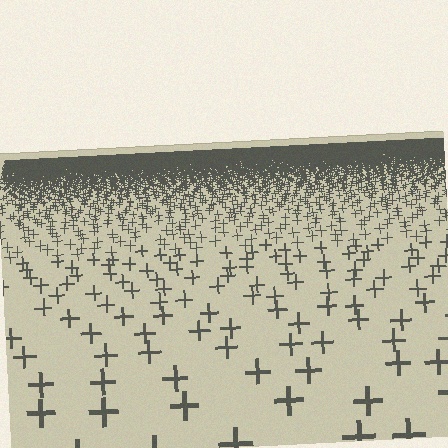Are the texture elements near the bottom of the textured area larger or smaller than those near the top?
Larger. Near the bottom, elements are closer to the viewer and appear at a bigger on-screen size.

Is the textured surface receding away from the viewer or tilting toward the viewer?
The surface is receding away from the viewer. Texture elements get smaller and denser toward the top.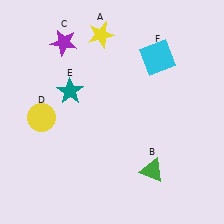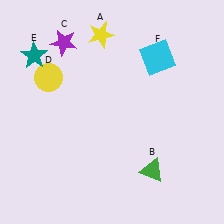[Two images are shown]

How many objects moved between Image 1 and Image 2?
2 objects moved between the two images.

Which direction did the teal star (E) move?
The teal star (E) moved left.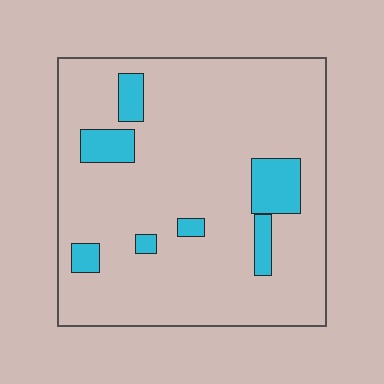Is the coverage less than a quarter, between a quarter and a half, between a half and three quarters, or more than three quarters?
Less than a quarter.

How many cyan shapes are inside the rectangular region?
7.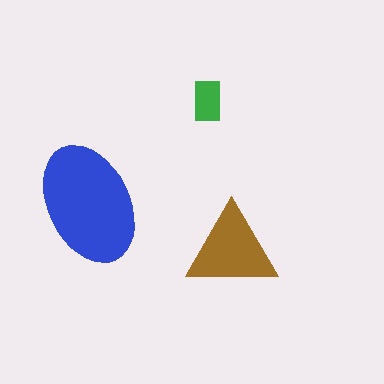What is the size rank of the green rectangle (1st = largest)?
3rd.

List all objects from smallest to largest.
The green rectangle, the brown triangle, the blue ellipse.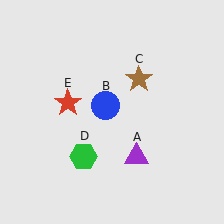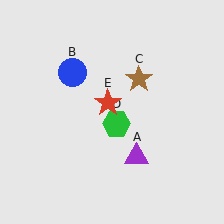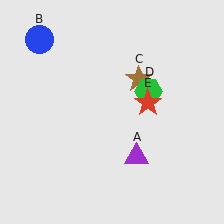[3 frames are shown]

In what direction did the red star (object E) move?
The red star (object E) moved right.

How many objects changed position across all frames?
3 objects changed position: blue circle (object B), green hexagon (object D), red star (object E).